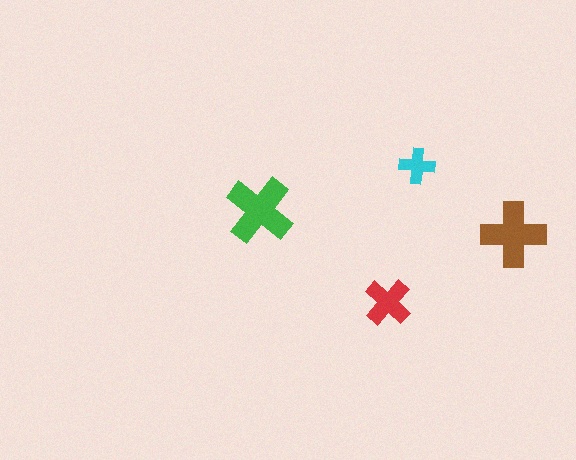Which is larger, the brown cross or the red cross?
The brown one.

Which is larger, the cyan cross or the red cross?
The red one.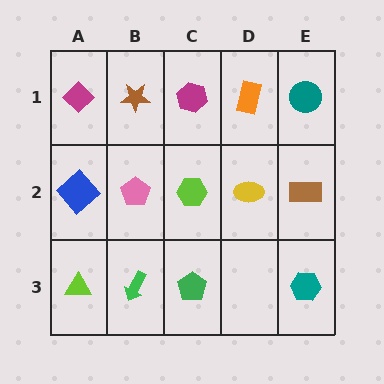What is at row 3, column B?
A green arrow.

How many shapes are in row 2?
5 shapes.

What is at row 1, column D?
An orange rectangle.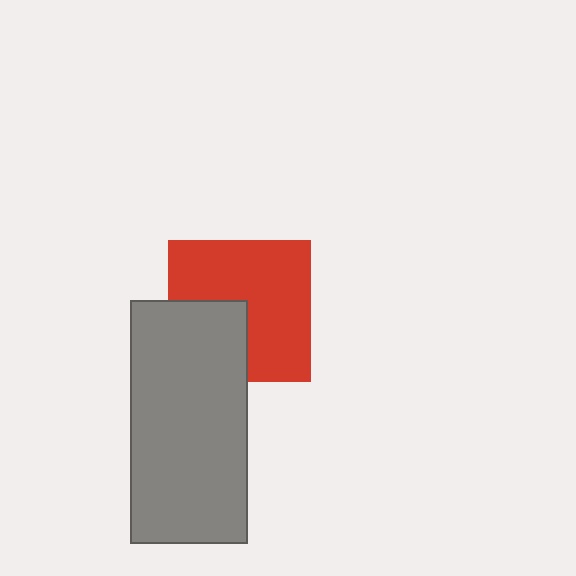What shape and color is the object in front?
The object in front is a gray rectangle.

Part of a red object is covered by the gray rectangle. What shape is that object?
It is a square.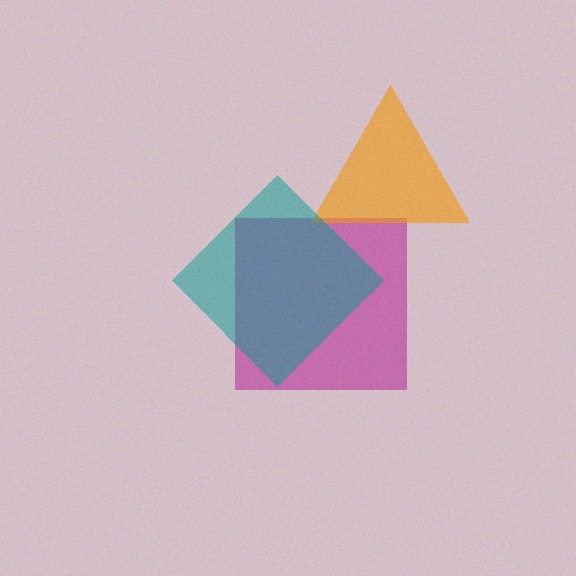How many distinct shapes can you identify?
There are 3 distinct shapes: a magenta square, an orange triangle, a teal diamond.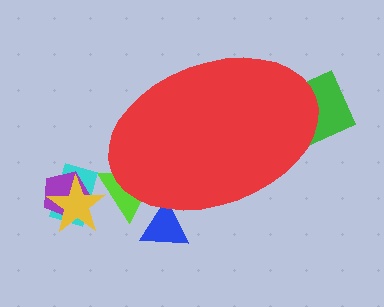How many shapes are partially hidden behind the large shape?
3 shapes are partially hidden.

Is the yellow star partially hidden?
No, the yellow star is fully visible.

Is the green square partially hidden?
Yes, the green square is partially hidden behind the red ellipse.